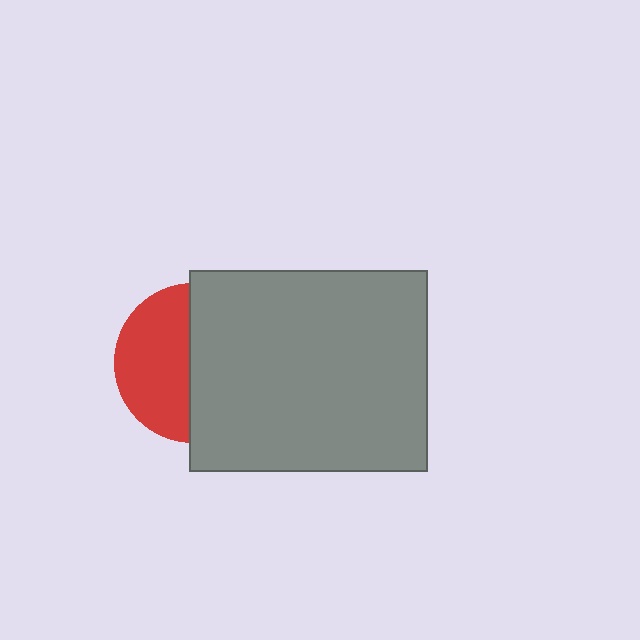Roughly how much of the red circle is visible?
About half of it is visible (roughly 47%).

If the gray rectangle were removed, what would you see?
You would see the complete red circle.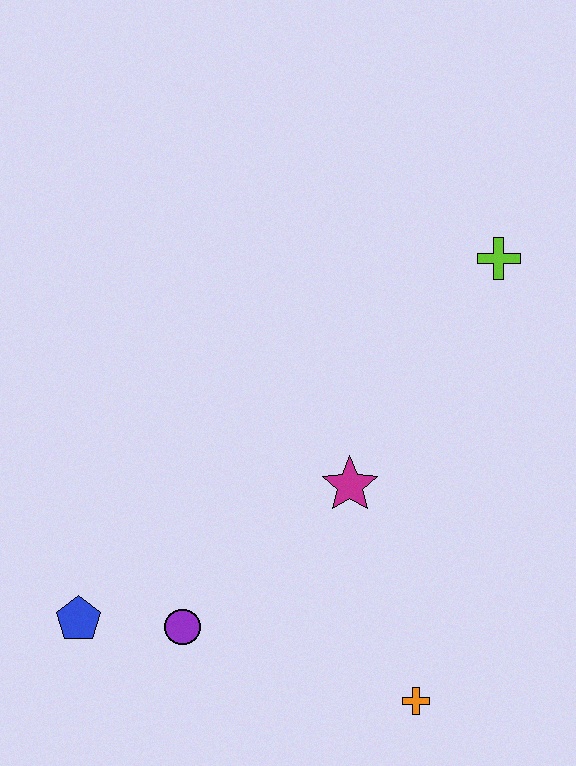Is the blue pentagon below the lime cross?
Yes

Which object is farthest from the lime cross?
The blue pentagon is farthest from the lime cross.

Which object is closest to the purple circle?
The blue pentagon is closest to the purple circle.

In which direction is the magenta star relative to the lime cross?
The magenta star is below the lime cross.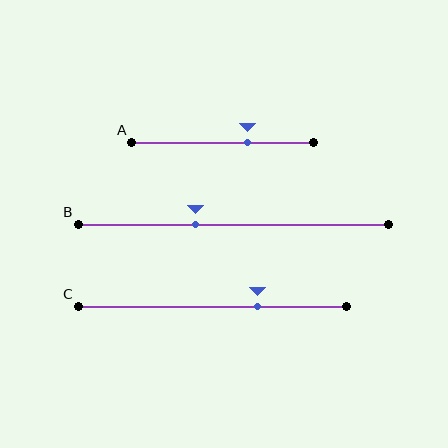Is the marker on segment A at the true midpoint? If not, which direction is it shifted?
No, the marker on segment A is shifted to the right by about 14% of the segment length.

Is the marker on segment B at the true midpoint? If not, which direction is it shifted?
No, the marker on segment B is shifted to the left by about 12% of the segment length.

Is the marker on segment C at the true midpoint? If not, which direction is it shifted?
No, the marker on segment C is shifted to the right by about 17% of the segment length.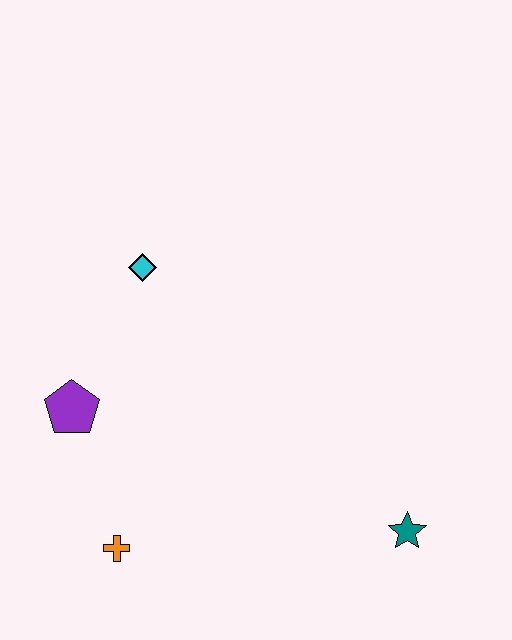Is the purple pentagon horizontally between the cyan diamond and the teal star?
No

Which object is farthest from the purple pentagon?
The teal star is farthest from the purple pentagon.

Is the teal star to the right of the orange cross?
Yes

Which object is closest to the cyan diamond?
The purple pentagon is closest to the cyan diamond.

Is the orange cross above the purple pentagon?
No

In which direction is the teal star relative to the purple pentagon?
The teal star is to the right of the purple pentagon.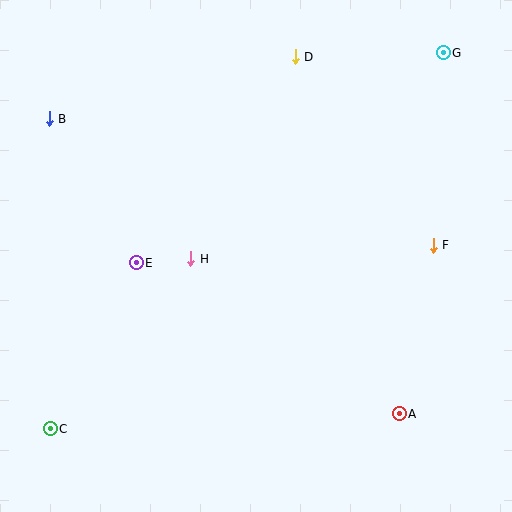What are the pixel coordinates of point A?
Point A is at (399, 414).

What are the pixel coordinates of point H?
Point H is at (191, 259).